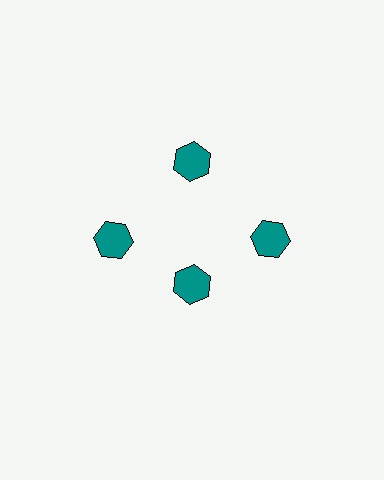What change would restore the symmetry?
The symmetry would be restored by moving it outward, back onto the ring so that all 4 hexagons sit at equal angles and equal distance from the center.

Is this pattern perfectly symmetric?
No. The 4 teal hexagons are arranged in a ring, but one element near the 6 o'clock position is pulled inward toward the center, breaking the 4-fold rotational symmetry.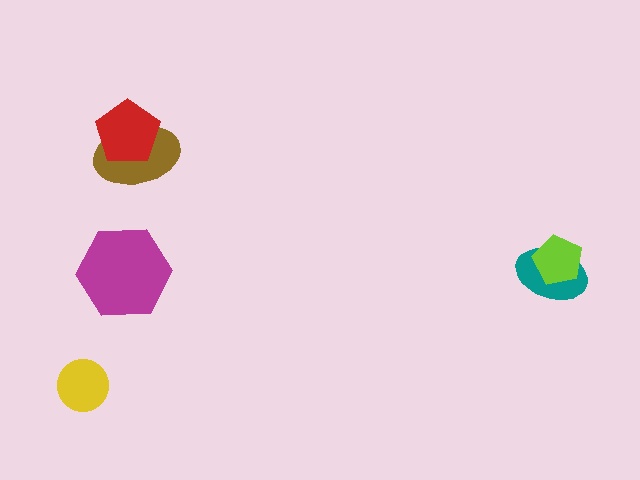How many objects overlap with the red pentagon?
1 object overlaps with the red pentagon.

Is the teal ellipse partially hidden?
Yes, it is partially covered by another shape.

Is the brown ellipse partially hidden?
Yes, it is partially covered by another shape.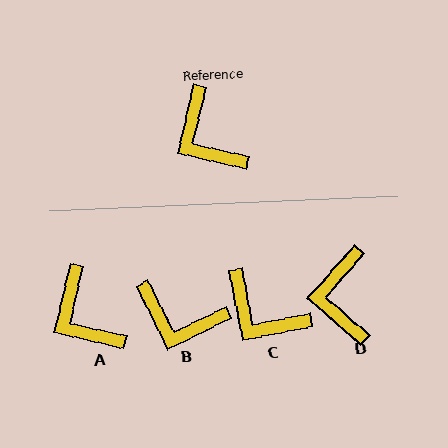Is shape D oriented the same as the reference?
No, it is off by about 28 degrees.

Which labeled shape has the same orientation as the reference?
A.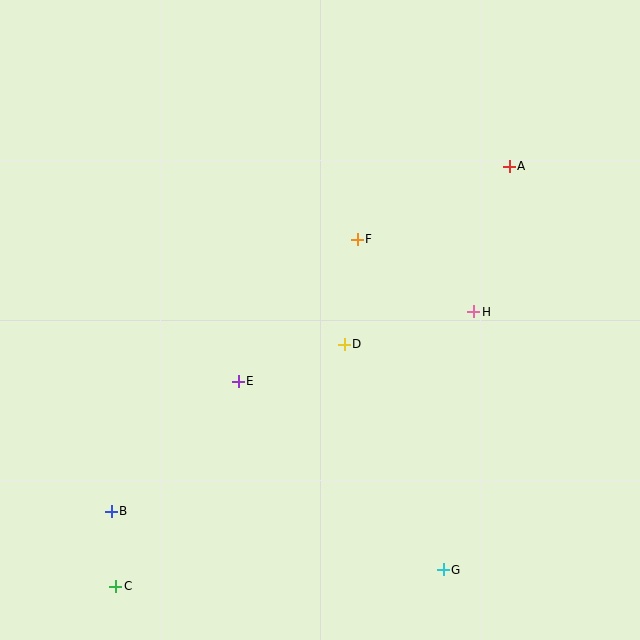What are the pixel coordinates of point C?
Point C is at (116, 586).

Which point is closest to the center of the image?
Point D at (344, 344) is closest to the center.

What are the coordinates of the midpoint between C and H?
The midpoint between C and H is at (295, 449).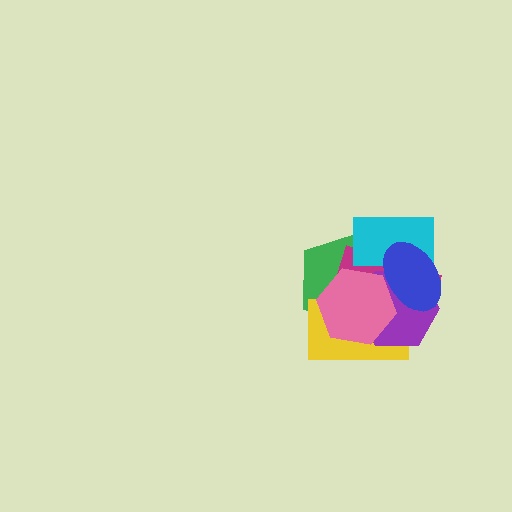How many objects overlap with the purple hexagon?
6 objects overlap with the purple hexagon.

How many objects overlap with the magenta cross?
6 objects overlap with the magenta cross.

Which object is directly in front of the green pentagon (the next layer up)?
The magenta cross is directly in front of the green pentagon.